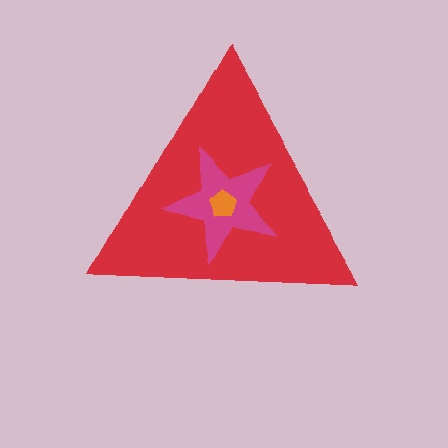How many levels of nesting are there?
3.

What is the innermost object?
The orange pentagon.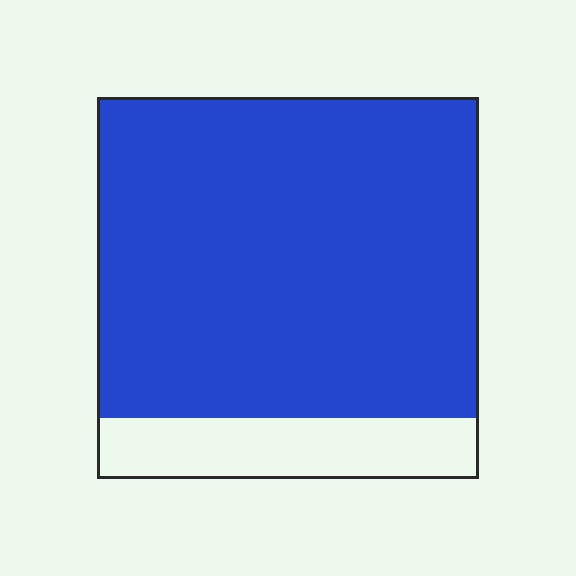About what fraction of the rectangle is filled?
About five sixths (5/6).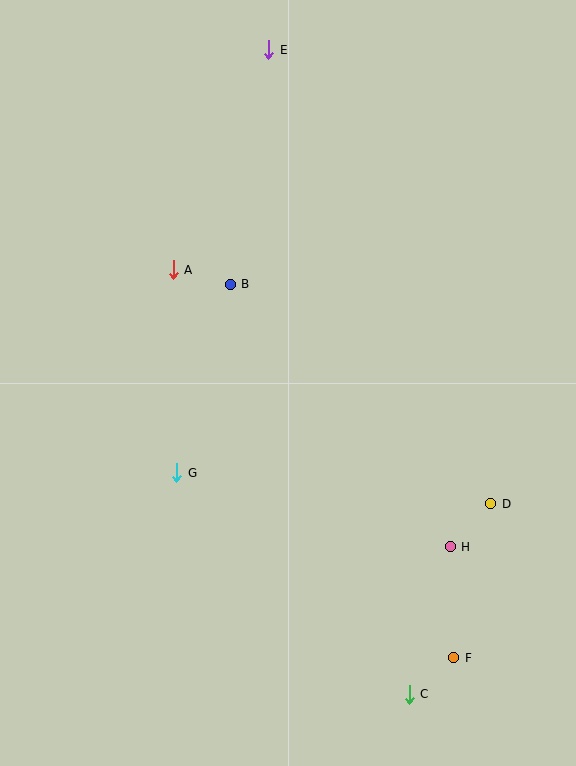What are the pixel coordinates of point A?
Point A is at (173, 270).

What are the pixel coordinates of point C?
Point C is at (409, 694).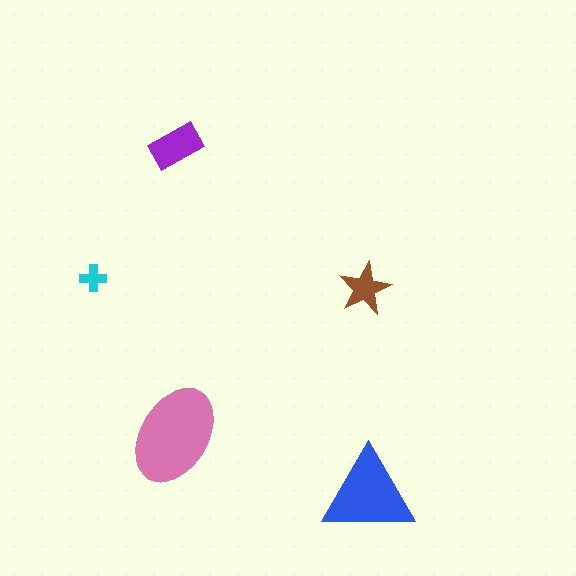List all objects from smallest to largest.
The cyan cross, the brown star, the purple rectangle, the blue triangle, the pink ellipse.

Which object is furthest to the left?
The cyan cross is leftmost.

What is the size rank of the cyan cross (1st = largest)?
5th.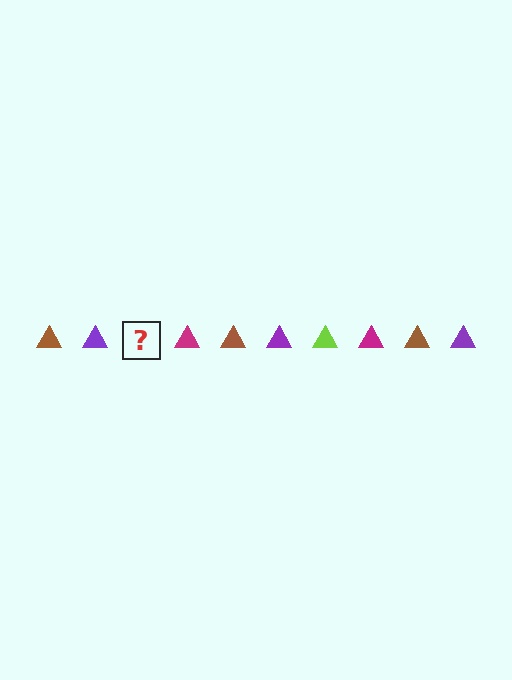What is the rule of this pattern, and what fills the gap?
The rule is that the pattern cycles through brown, purple, lime, magenta triangles. The gap should be filled with a lime triangle.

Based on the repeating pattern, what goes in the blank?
The blank should be a lime triangle.